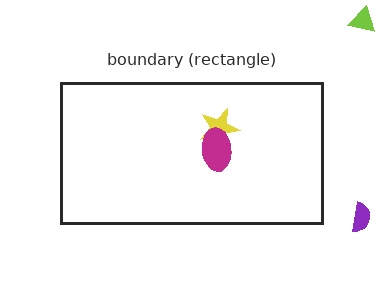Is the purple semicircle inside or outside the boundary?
Outside.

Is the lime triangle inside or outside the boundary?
Outside.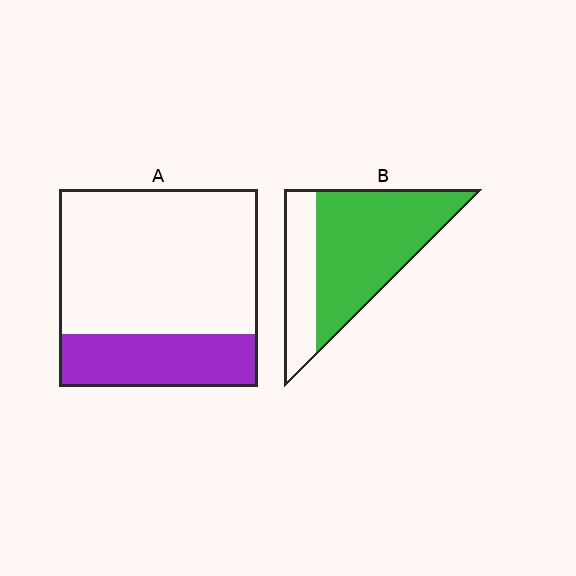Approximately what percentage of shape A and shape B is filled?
A is approximately 25% and B is approximately 70%.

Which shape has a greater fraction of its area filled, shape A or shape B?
Shape B.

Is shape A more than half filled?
No.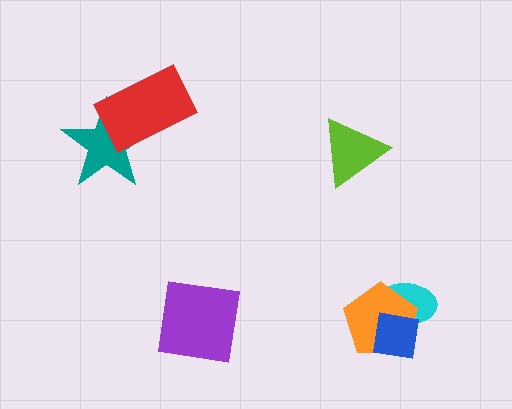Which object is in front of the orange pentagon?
The blue square is in front of the orange pentagon.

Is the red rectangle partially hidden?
No, no other shape covers it.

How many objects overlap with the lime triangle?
0 objects overlap with the lime triangle.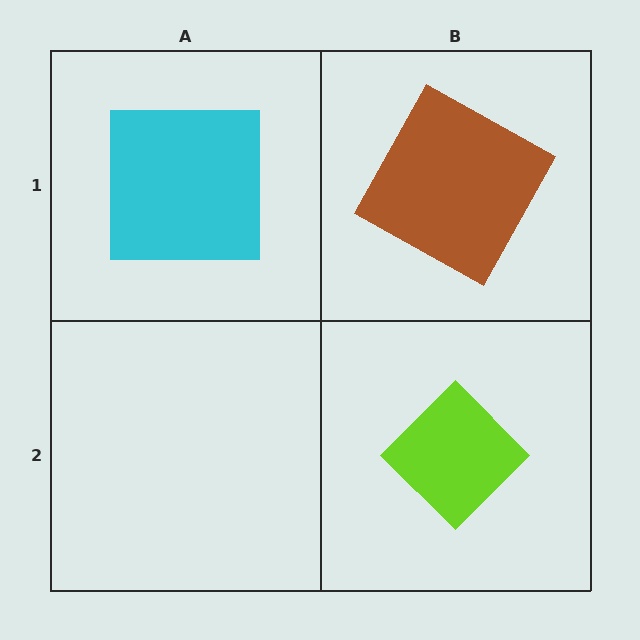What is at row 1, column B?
A brown square.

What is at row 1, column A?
A cyan square.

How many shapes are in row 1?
2 shapes.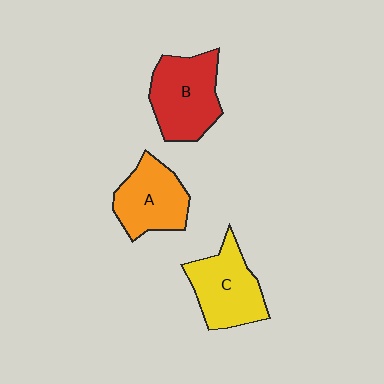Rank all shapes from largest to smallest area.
From largest to smallest: B (red), C (yellow), A (orange).